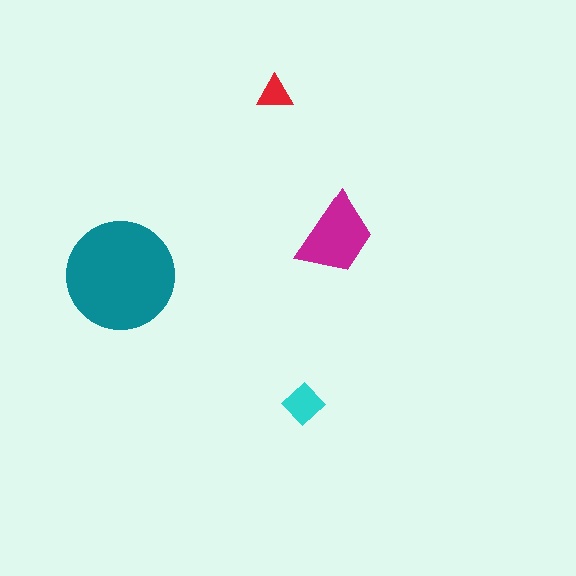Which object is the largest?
The teal circle.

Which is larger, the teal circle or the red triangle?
The teal circle.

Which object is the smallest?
The red triangle.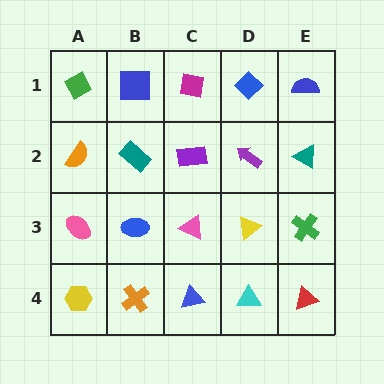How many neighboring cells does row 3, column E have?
3.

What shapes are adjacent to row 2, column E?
A blue semicircle (row 1, column E), a green cross (row 3, column E), a purple arrow (row 2, column D).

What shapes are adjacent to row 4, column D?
A yellow triangle (row 3, column D), a blue triangle (row 4, column C), a red triangle (row 4, column E).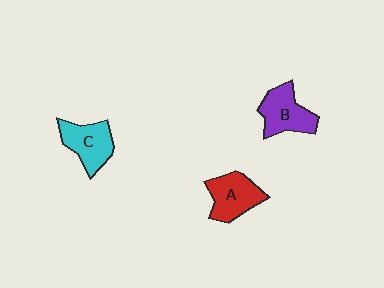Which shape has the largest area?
Shape B (purple).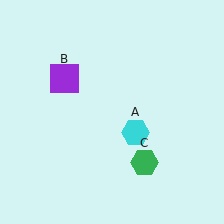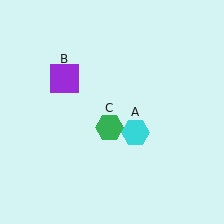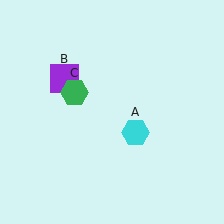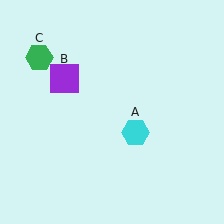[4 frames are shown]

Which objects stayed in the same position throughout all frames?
Cyan hexagon (object A) and purple square (object B) remained stationary.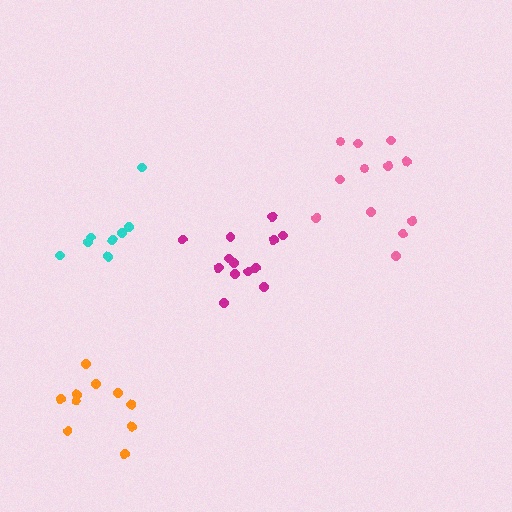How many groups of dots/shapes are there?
There are 4 groups.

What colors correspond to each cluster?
The clusters are colored: cyan, pink, magenta, orange.